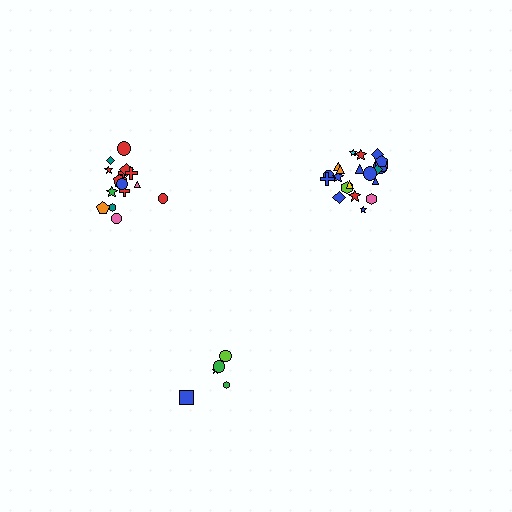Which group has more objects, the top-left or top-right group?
The top-right group.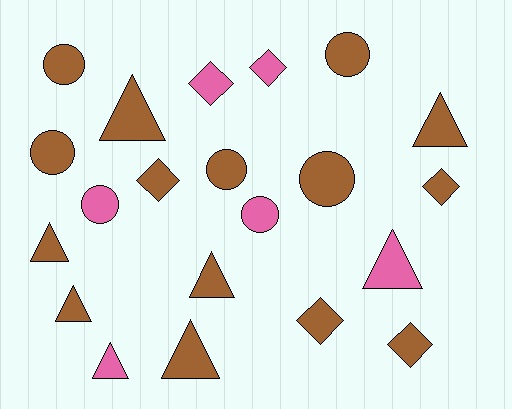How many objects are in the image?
There are 21 objects.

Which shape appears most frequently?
Triangle, with 8 objects.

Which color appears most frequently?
Brown, with 15 objects.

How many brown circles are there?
There are 5 brown circles.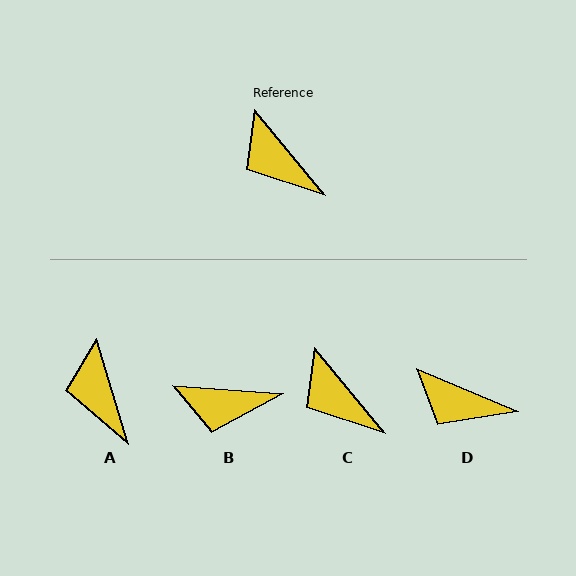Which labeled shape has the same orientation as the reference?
C.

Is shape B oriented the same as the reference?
No, it is off by about 47 degrees.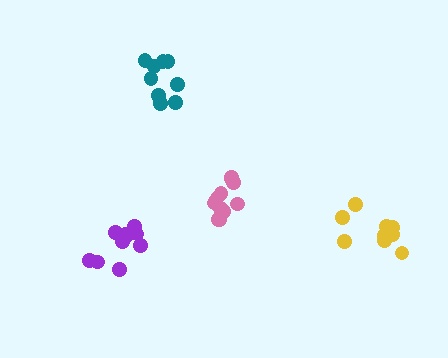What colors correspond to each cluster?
The clusters are colored: yellow, pink, teal, purple.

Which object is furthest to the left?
The purple cluster is leftmost.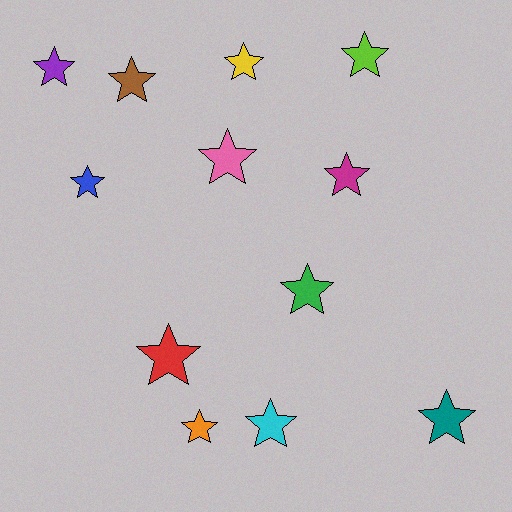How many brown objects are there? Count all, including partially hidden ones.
There is 1 brown object.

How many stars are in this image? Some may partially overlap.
There are 12 stars.